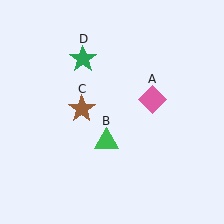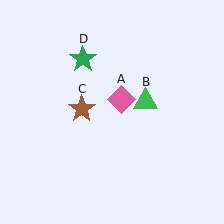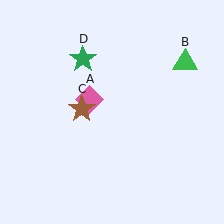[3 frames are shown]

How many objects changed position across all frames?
2 objects changed position: pink diamond (object A), green triangle (object B).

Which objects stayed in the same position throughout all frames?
Brown star (object C) and green star (object D) remained stationary.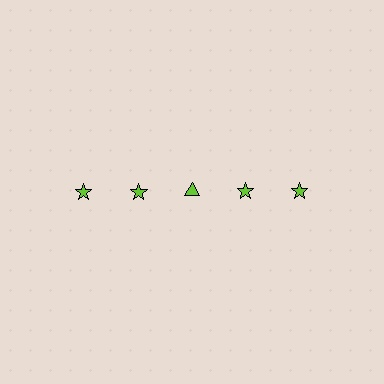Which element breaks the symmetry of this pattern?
The lime triangle in the top row, center column breaks the symmetry. All other shapes are lime stars.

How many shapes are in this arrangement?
There are 5 shapes arranged in a grid pattern.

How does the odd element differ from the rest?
It has a different shape: triangle instead of star.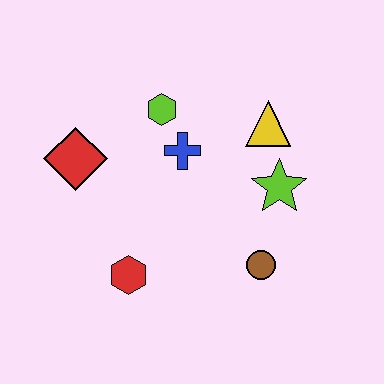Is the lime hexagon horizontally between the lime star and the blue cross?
No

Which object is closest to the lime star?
The yellow triangle is closest to the lime star.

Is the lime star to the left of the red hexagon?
No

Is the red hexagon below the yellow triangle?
Yes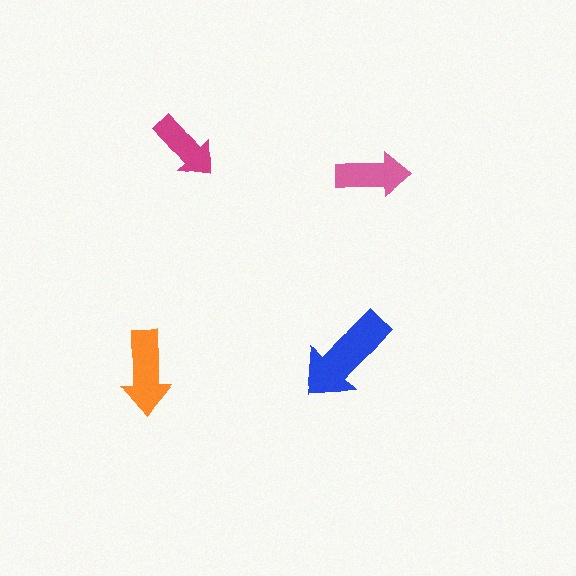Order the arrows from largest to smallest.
the blue one, the orange one, the pink one, the magenta one.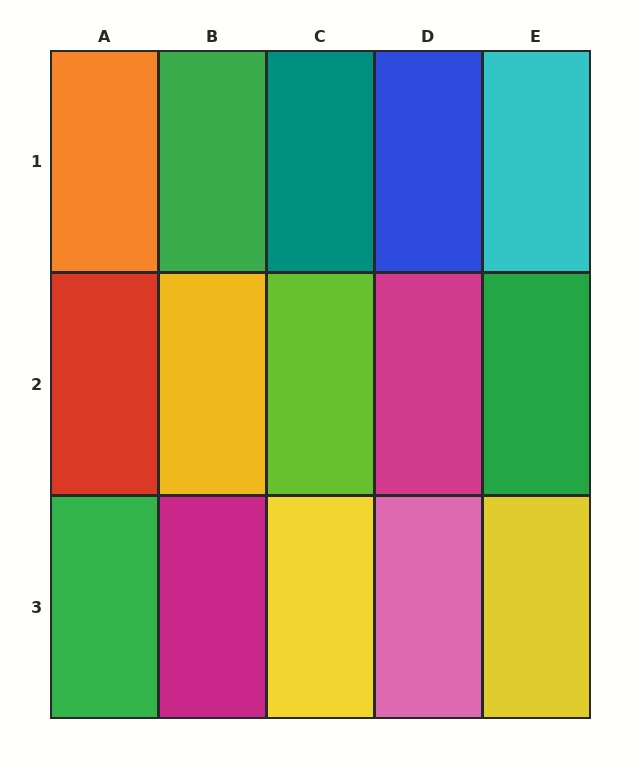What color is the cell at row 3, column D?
Pink.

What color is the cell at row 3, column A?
Green.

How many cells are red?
1 cell is red.